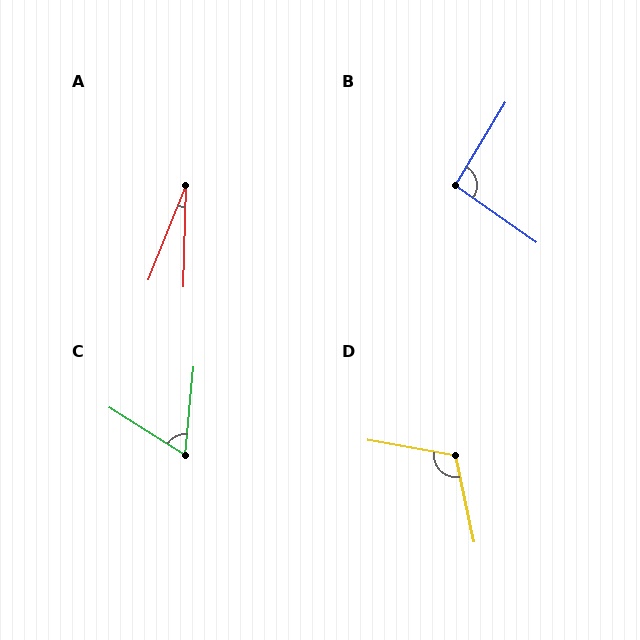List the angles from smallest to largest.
A (20°), C (63°), B (94°), D (112°).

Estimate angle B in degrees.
Approximately 94 degrees.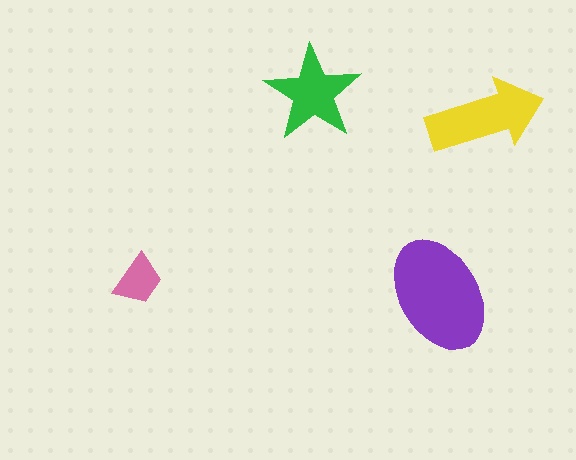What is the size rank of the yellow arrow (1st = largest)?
2nd.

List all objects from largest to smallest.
The purple ellipse, the yellow arrow, the green star, the pink trapezoid.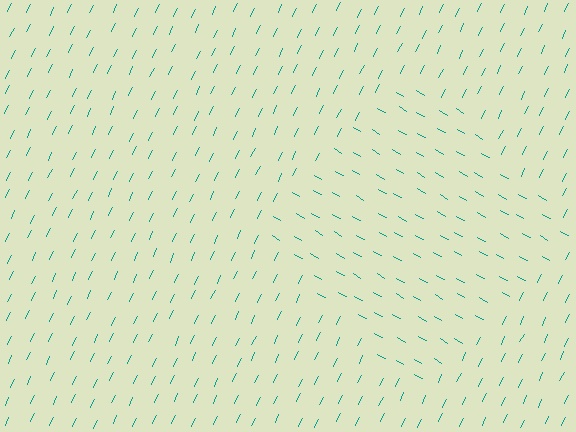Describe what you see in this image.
The image is filled with small teal line segments. A diamond region in the image has lines oriented differently from the surrounding lines, creating a visible texture boundary.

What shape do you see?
I see a diamond.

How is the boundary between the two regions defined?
The boundary is defined purely by a change in line orientation (approximately 87 degrees difference). All lines are the same color and thickness.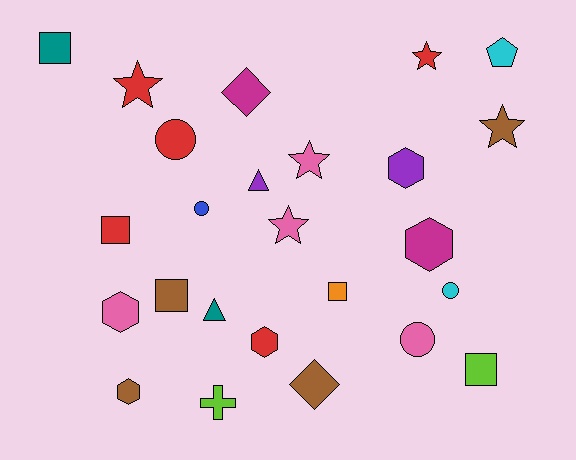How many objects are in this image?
There are 25 objects.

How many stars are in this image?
There are 5 stars.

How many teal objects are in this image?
There are 2 teal objects.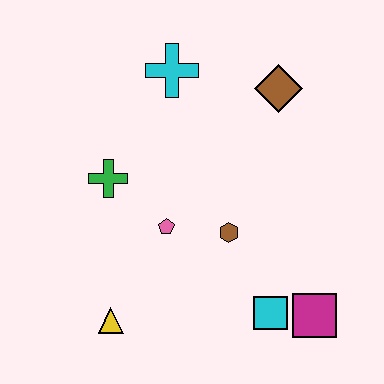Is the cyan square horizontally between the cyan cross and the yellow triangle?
No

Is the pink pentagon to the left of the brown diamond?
Yes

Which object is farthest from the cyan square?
The cyan cross is farthest from the cyan square.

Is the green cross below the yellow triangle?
No